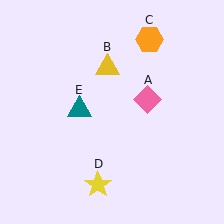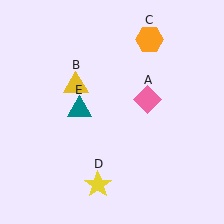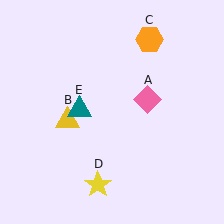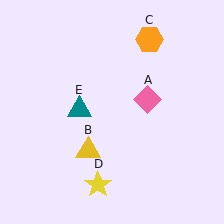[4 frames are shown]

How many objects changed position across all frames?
1 object changed position: yellow triangle (object B).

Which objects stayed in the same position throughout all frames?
Pink diamond (object A) and orange hexagon (object C) and yellow star (object D) and teal triangle (object E) remained stationary.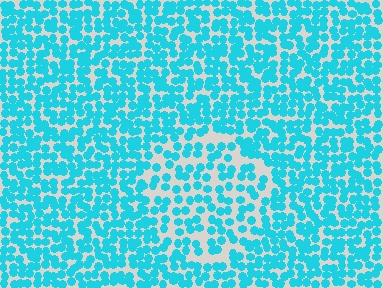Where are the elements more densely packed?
The elements are more densely packed outside the circle boundary.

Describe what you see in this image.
The image contains small cyan elements arranged at two different densities. A circle-shaped region is visible where the elements are less densely packed than the surrounding area.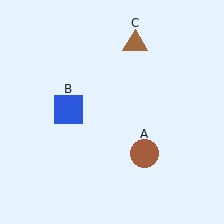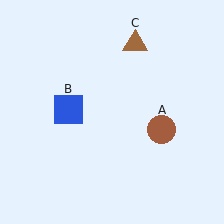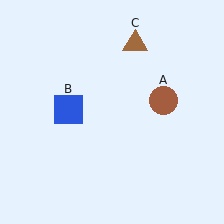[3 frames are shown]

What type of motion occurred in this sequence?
The brown circle (object A) rotated counterclockwise around the center of the scene.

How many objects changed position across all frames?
1 object changed position: brown circle (object A).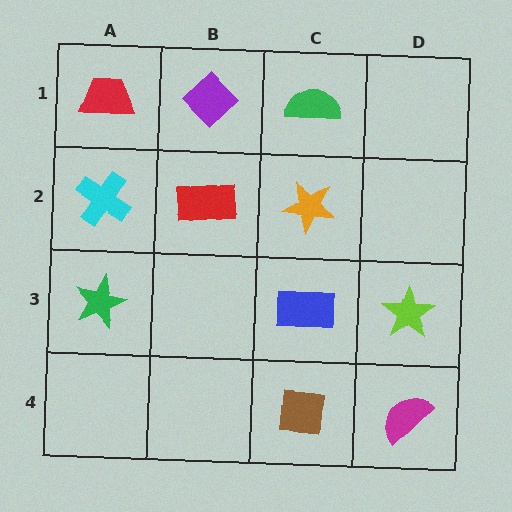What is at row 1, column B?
A purple diamond.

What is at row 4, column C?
A brown square.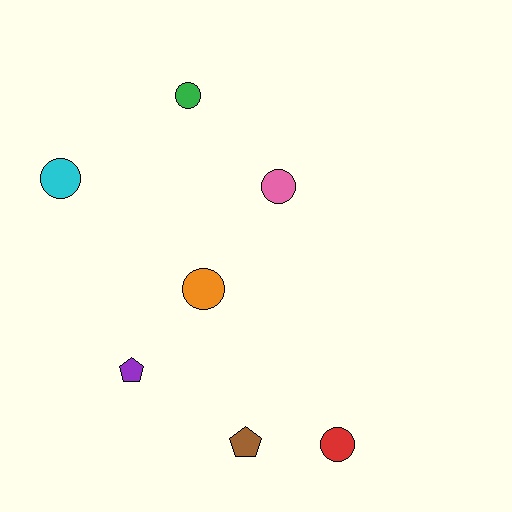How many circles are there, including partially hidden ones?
There are 5 circles.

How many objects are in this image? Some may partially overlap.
There are 7 objects.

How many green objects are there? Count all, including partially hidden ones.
There is 1 green object.